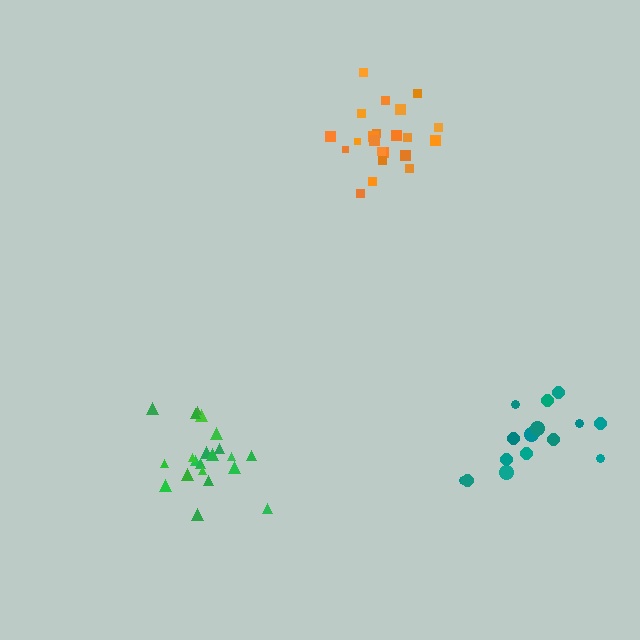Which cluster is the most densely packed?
Green.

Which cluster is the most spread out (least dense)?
Teal.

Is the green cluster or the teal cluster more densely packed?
Green.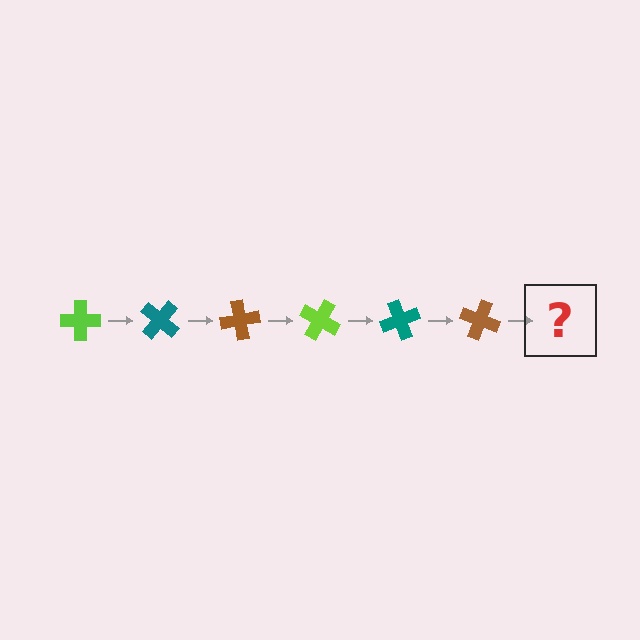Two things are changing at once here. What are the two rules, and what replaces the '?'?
The two rules are that it rotates 40 degrees each step and the color cycles through lime, teal, and brown. The '?' should be a lime cross, rotated 240 degrees from the start.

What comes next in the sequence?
The next element should be a lime cross, rotated 240 degrees from the start.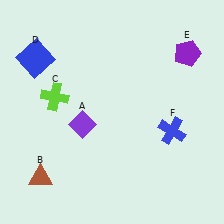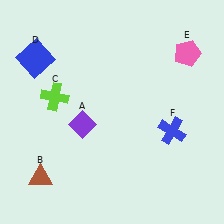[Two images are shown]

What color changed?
The pentagon (E) changed from purple in Image 1 to pink in Image 2.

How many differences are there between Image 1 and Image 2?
There is 1 difference between the two images.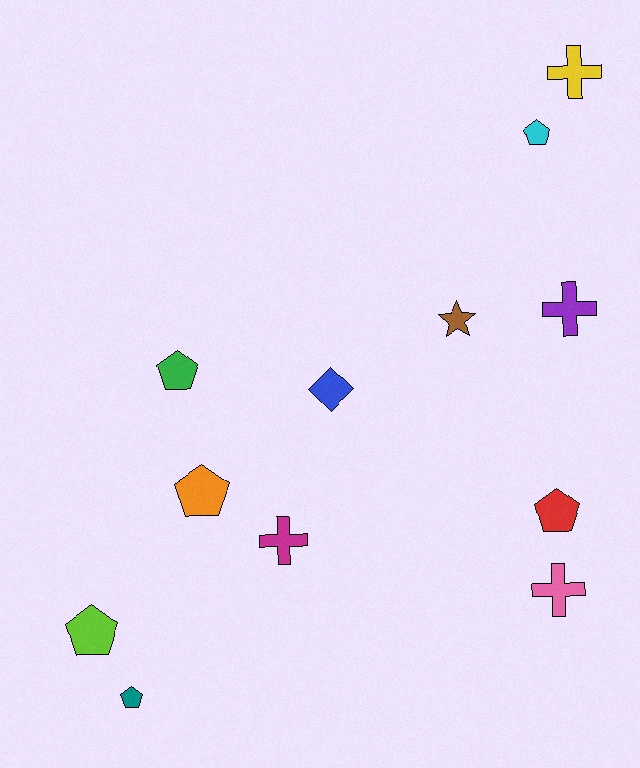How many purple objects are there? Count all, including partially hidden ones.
There is 1 purple object.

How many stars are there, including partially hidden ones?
There is 1 star.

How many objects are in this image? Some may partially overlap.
There are 12 objects.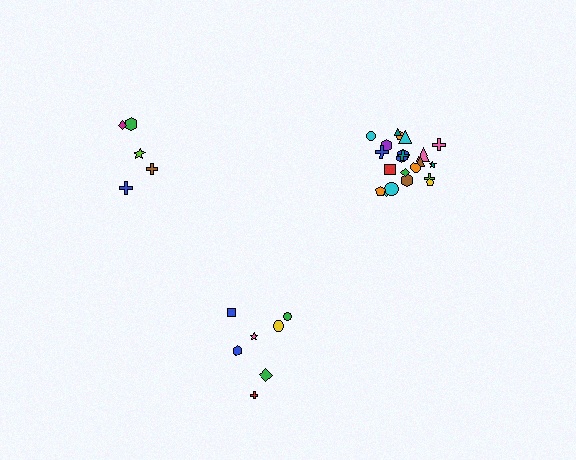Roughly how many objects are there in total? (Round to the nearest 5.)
Roughly 35 objects in total.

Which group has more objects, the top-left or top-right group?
The top-right group.